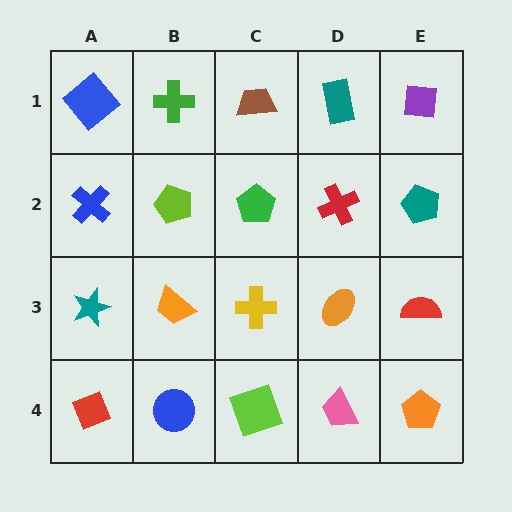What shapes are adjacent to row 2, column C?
A brown trapezoid (row 1, column C), a yellow cross (row 3, column C), a lime pentagon (row 2, column B), a red cross (row 2, column D).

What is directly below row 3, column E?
An orange pentagon.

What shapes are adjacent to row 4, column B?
An orange trapezoid (row 3, column B), a red diamond (row 4, column A), a lime square (row 4, column C).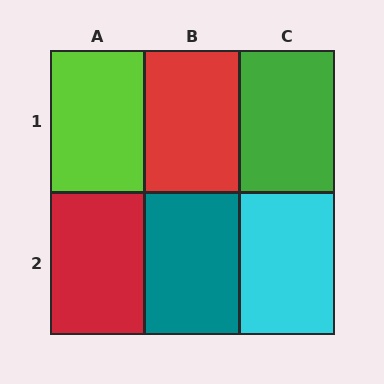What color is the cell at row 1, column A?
Lime.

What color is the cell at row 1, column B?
Red.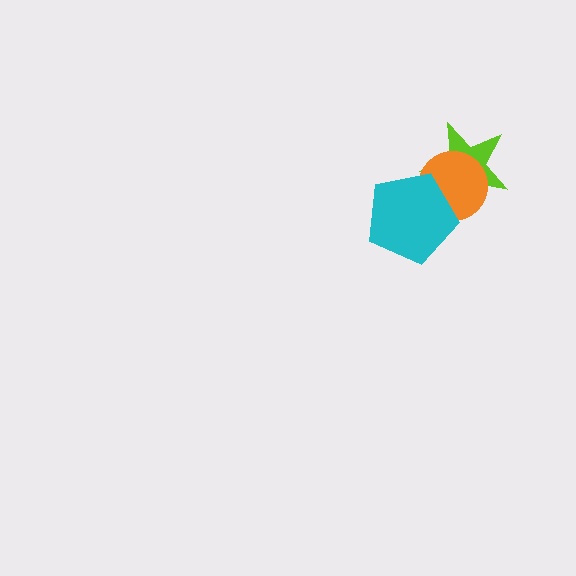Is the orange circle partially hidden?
Yes, it is partially covered by another shape.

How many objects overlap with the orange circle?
2 objects overlap with the orange circle.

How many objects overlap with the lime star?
2 objects overlap with the lime star.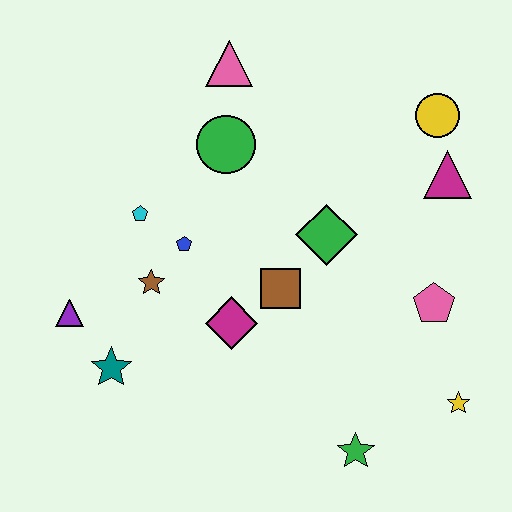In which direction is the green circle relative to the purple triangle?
The green circle is above the purple triangle.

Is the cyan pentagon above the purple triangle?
Yes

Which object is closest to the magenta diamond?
The brown square is closest to the magenta diamond.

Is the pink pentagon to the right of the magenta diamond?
Yes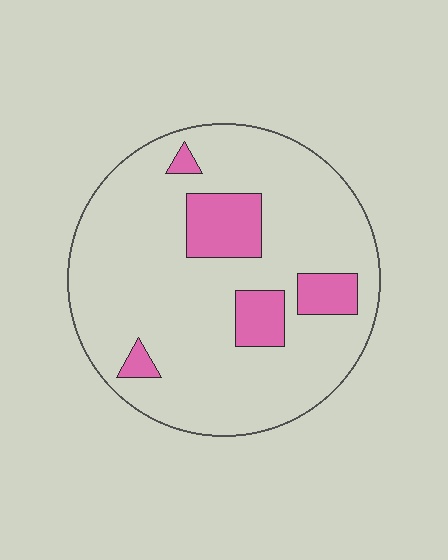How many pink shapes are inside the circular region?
5.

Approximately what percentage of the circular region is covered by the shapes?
Approximately 15%.